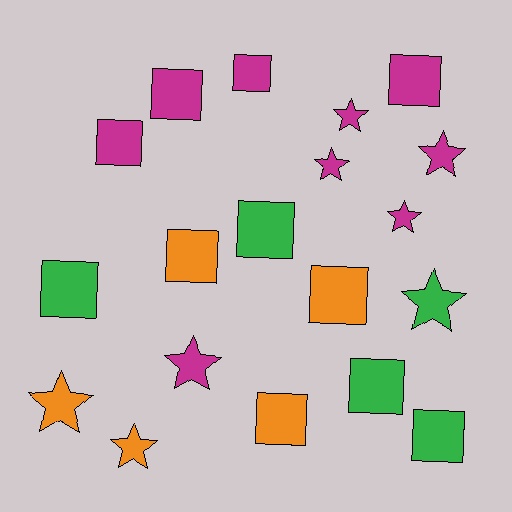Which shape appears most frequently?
Square, with 11 objects.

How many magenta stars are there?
There are 5 magenta stars.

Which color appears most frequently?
Magenta, with 9 objects.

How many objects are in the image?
There are 19 objects.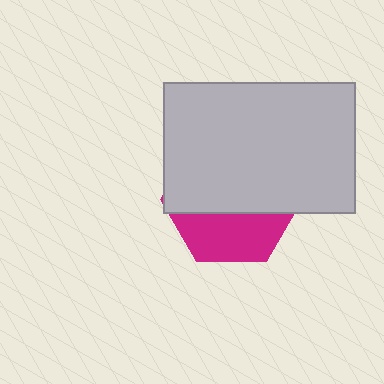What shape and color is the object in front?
The object in front is a light gray rectangle.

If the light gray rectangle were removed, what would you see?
You would see the complete magenta hexagon.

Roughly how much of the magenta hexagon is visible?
A small part of it is visible (roughly 36%).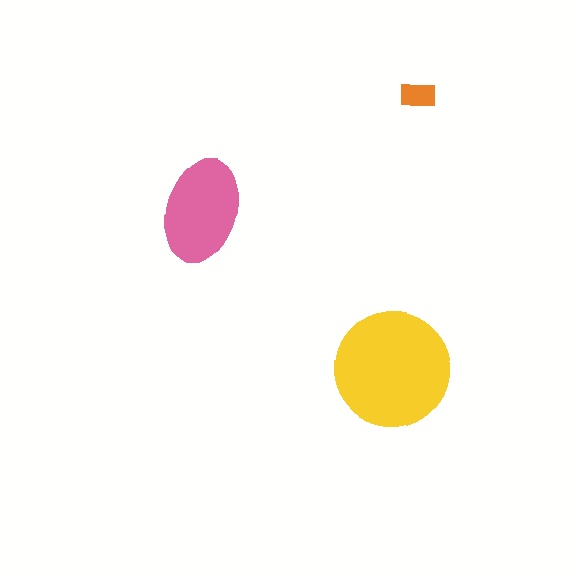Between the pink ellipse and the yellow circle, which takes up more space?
The yellow circle.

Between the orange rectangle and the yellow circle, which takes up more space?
The yellow circle.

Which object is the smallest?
The orange rectangle.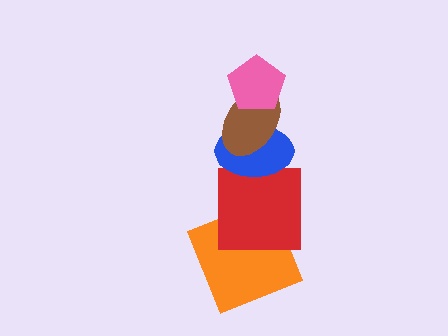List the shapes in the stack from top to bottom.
From top to bottom: the pink pentagon, the brown ellipse, the blue ellipse, the red square, the orange square.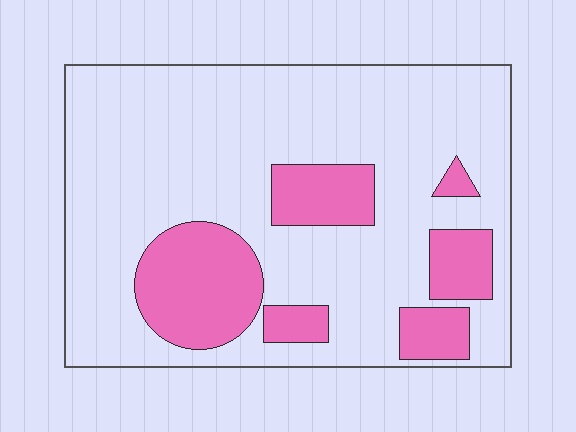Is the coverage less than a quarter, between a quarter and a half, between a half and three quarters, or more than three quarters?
Less than a quarter.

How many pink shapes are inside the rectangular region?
6.